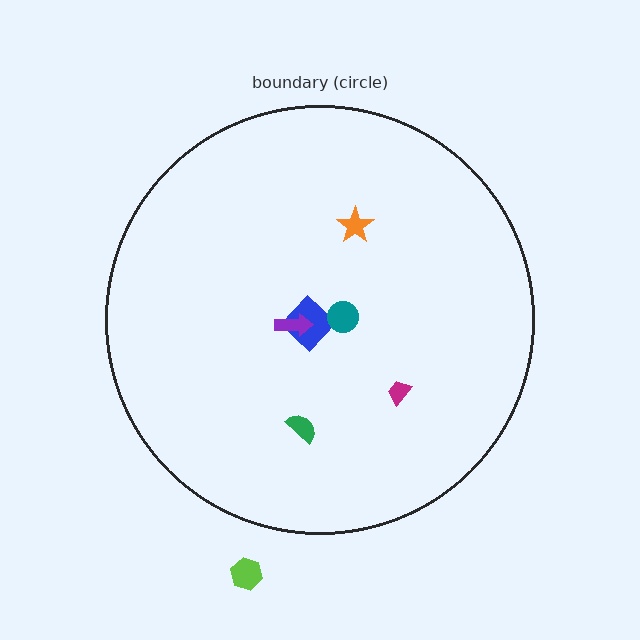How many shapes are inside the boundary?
6 inside, 1 outside.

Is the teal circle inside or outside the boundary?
Inside.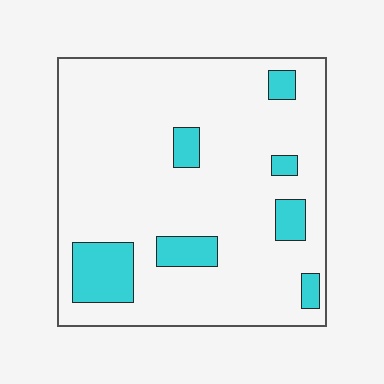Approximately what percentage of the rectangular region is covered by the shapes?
Approximately 15%.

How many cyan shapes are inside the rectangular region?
7.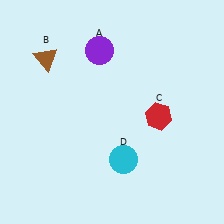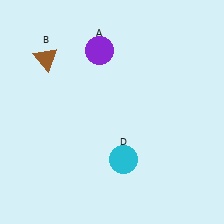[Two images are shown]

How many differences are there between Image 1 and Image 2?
There is 1 difference between the two images.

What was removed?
The red hexagon (C) was removed in Image 2.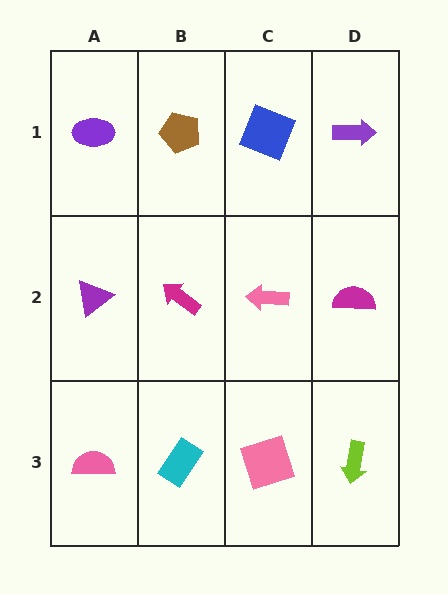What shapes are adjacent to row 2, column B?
A brown pentagon (row 1, column B), a cyan rectangle (row 3, column B), a purple triangle (row 2, column A), a pink arrow (row 2, column C).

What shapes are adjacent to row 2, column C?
A blue square (row 1, column C), a pink square (row 3, column C), a magenta arrow (row 2, column B), a magenta semicircle (row 2, column D).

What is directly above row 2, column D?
A purple arrow.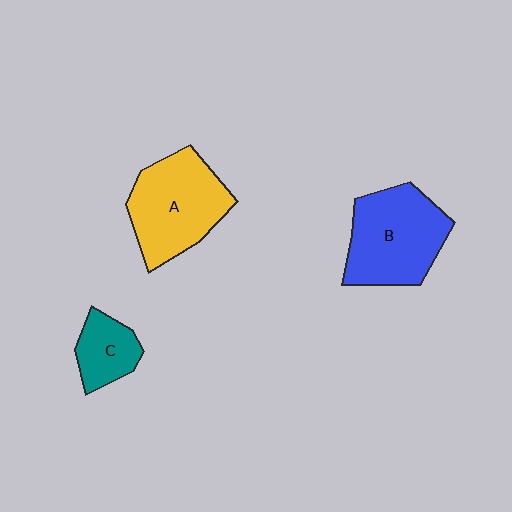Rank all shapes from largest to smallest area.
From largest to smallest: B (blue), A (yellow), C (teal).